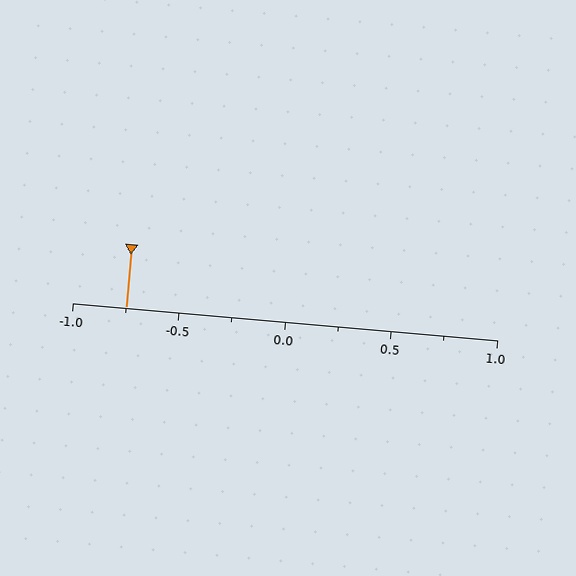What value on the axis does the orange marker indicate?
The marker indicates approximately -0.75.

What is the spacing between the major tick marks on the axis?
The major ticks are spaced 0.5 apart.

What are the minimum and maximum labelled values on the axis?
The axis runs from -1.0 to 1.0.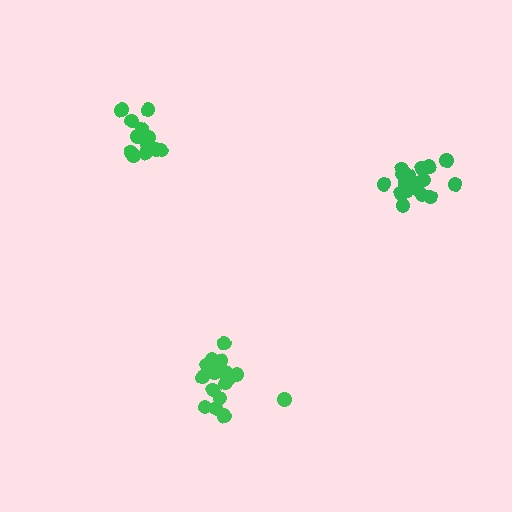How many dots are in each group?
Group 1: 15 dots, Group 2: 20 dots, Group 3: 17 dots (52 total).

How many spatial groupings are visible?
There are 3 spatial groupings.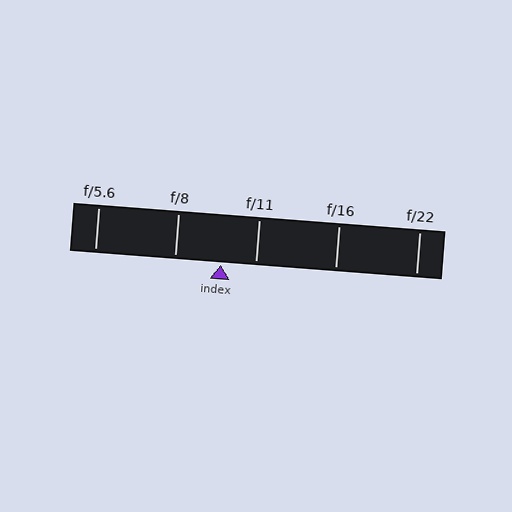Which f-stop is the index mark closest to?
The index mark is closest to f/11.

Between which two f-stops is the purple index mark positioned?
The index mark is between f/8 and f/11.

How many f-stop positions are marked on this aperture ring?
There are 5 f-stop positions marked.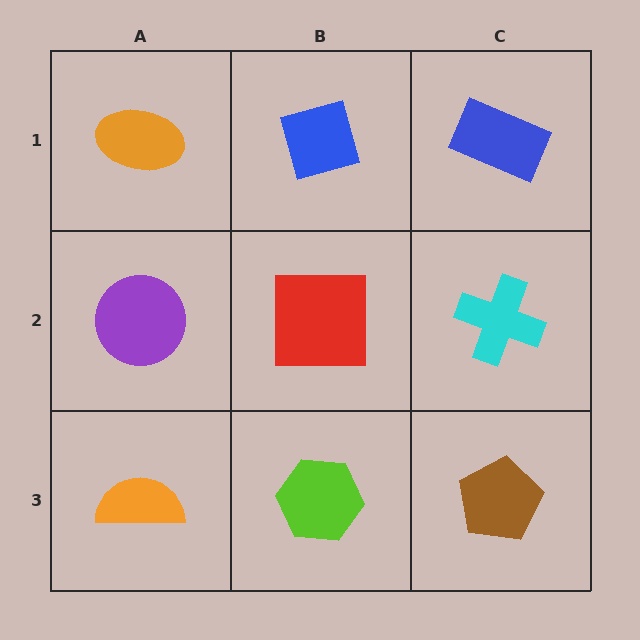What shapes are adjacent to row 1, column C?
A cyan cross (row 2, column C), a blue diamond (row 1, column B).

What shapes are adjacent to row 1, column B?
A red square (row 2, column B), an orange ellipse (row 1, column A), a blue rectangle (row 1, column C).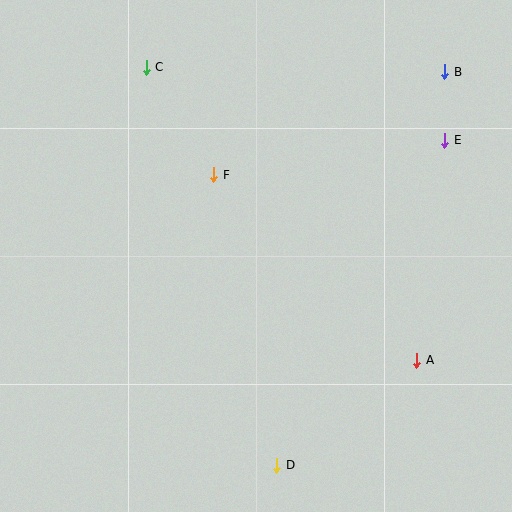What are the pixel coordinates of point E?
Point E is at (445, 140).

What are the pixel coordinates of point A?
Point A is at (417, 360).